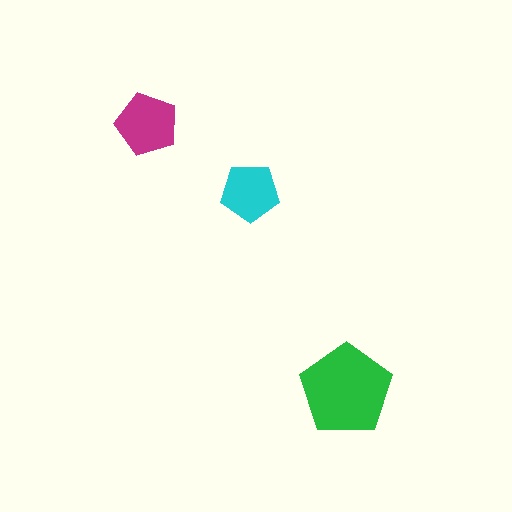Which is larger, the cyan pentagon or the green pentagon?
The green one.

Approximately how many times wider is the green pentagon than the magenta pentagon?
About 1.5 times wider.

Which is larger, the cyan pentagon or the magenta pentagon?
The magenta one.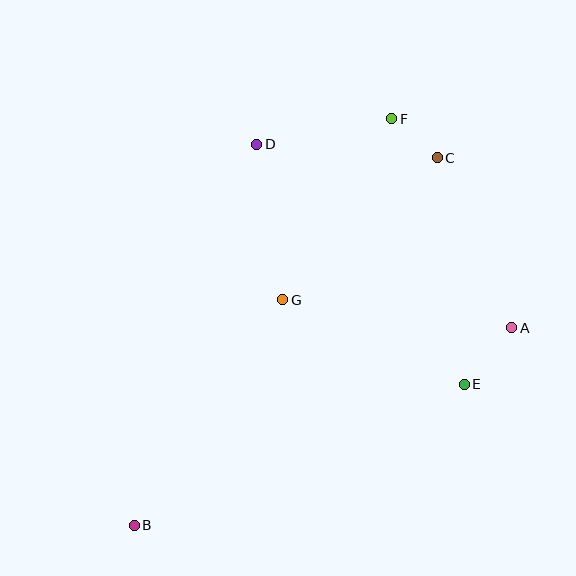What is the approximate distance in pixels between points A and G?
The distance between A and G is approximately 231 pixels.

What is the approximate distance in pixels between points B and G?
The distance between B and G is approximately 270 pixels.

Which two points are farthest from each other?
Points B and F are farthest from each other.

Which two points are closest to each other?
Points C and F are closest to each other.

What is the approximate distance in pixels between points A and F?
The distance between A and F is approximately 241 pixels.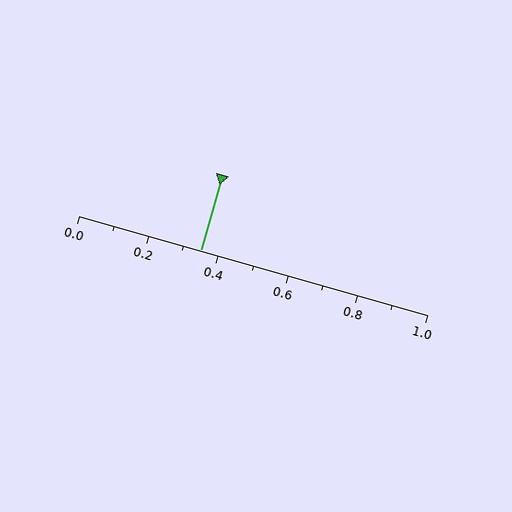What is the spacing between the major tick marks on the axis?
The major ticks are spaced 0.2 apart.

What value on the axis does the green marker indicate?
The marker indicates approximately 0.35.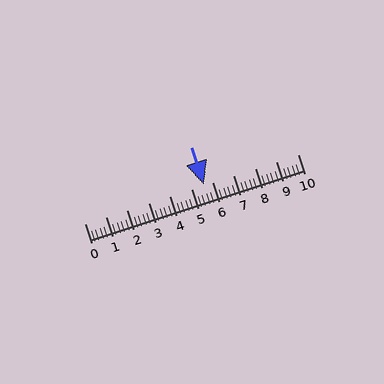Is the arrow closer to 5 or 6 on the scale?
The arrow is closer to 6.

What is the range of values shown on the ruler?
The ruler shows values from 0 to 10.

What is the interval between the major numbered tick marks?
The major tick marks are spaced 1 units apart.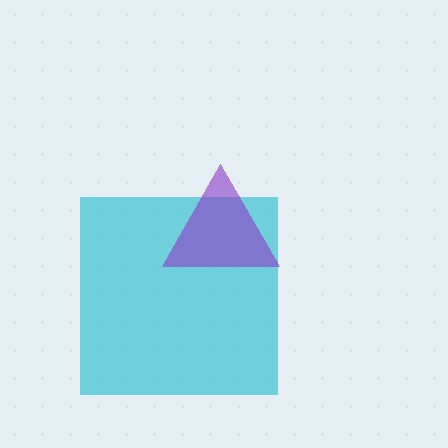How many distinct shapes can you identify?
There are 2 distinct shapes: a cyan square, a purple triangle.